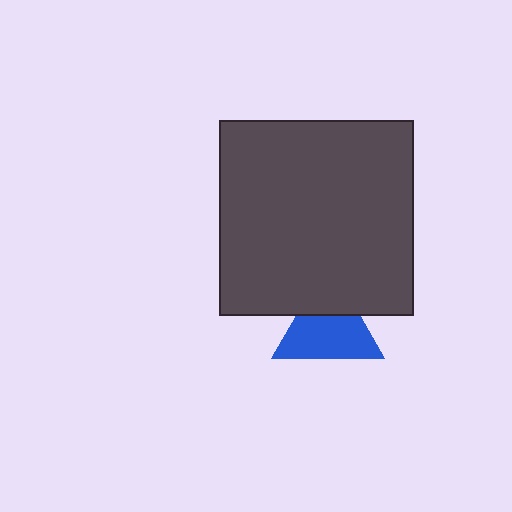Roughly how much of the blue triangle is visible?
Most of it is visible (roughly 69%).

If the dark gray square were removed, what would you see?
You would see the complete blue triangle.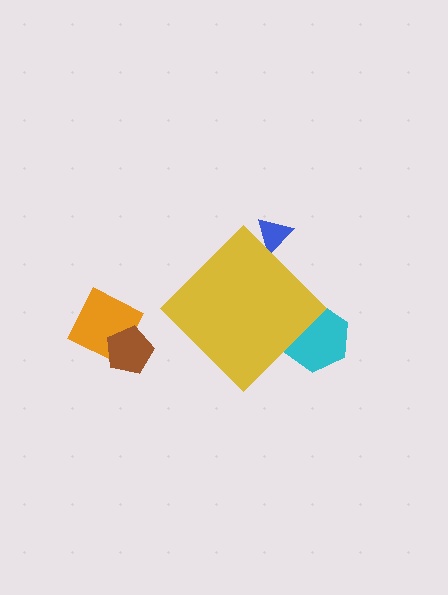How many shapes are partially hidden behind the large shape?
2 shapes are partially hidden.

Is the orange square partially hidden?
No, the orange square is fully visible.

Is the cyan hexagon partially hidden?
Yes, the cyan hexagon is partially hidden behind the yellow diamond.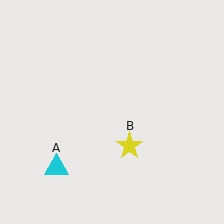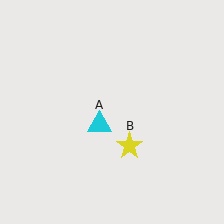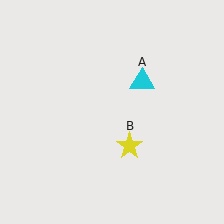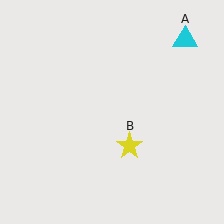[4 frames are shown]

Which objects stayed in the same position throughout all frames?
Yellow star (object B) remained stationary.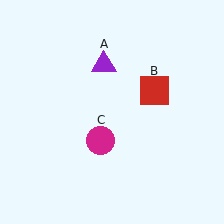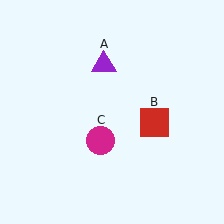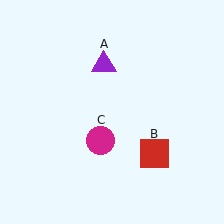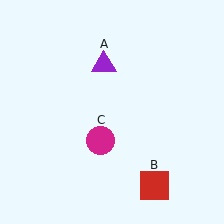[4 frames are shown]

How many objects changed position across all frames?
1 object changed position: red square (object B).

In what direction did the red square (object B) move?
The red square (object B) moved down.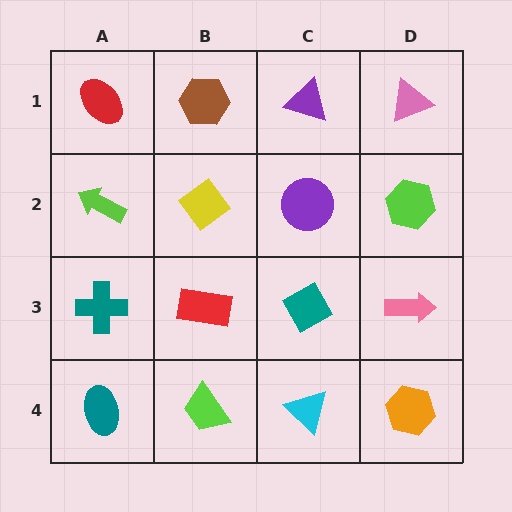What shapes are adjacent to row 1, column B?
A yellow diamond (row 2, column B), a red ellipse (row 1, column A), a purple triangle (row 1, column C).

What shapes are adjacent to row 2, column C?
A purple triangle (row 1, column C), a teal diamond (row 3, column C), a yellow diamond (row 2, column B), a lime hexagon (row 2, column D).